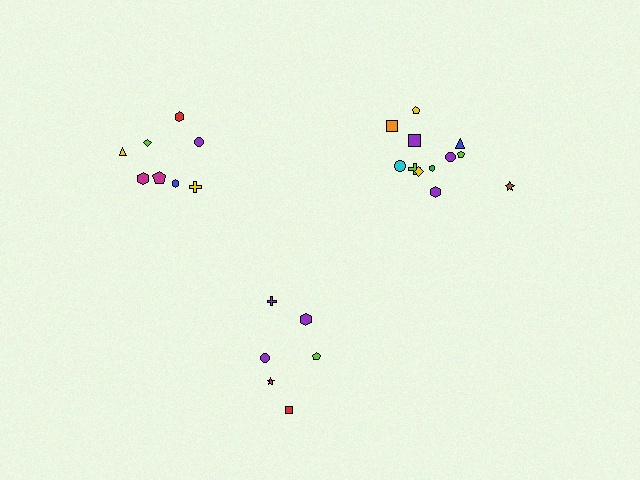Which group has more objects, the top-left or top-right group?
The top-right group.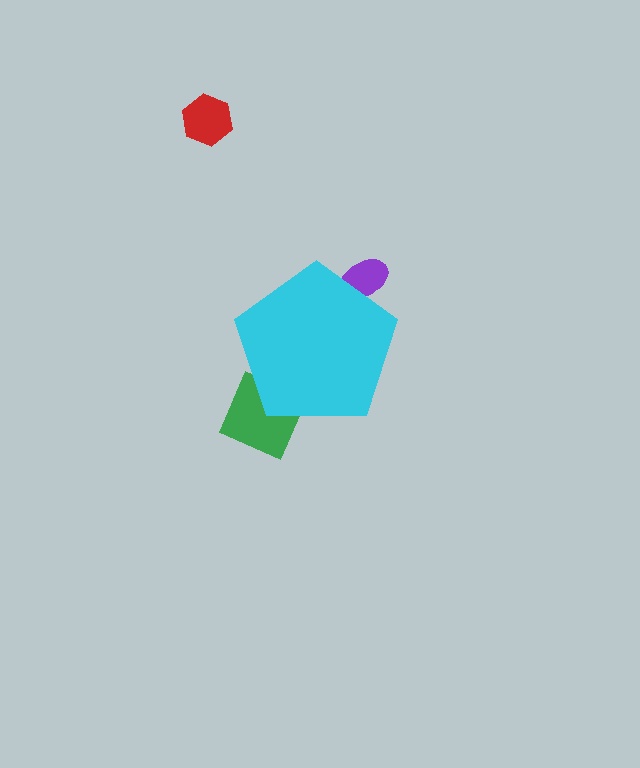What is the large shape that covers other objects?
A cyan pentagon.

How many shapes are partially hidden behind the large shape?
2 shapes are partially hidden.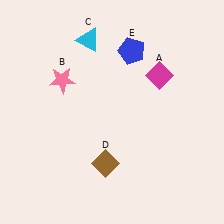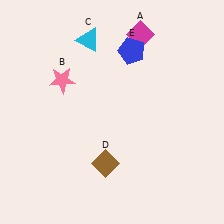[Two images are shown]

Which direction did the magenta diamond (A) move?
The magenta diamond (A) moved up.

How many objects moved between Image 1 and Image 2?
1 object moved between the two images.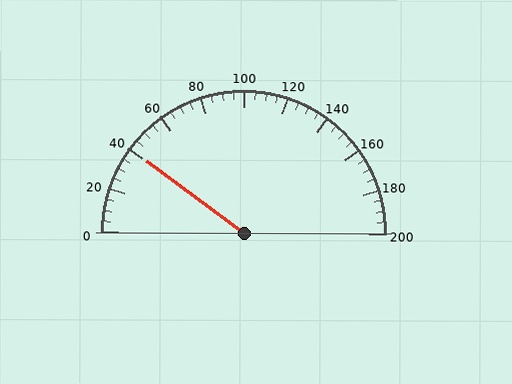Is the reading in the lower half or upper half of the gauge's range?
The reading is in the lower half of the range (0 to 200).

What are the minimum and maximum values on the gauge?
The gauge ranges from 0 to 200.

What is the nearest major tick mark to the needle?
The nearest major tick mark is 40.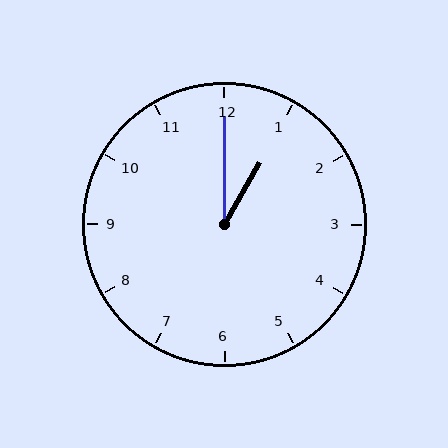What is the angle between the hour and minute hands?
Approximately 30 degrees.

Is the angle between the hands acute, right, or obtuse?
It is acute.